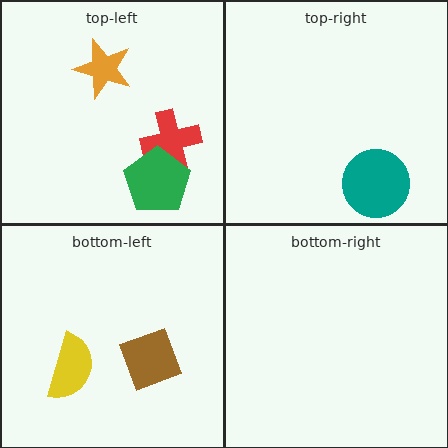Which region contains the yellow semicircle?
The bottom-left region.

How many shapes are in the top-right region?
1.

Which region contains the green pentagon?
The top-left region.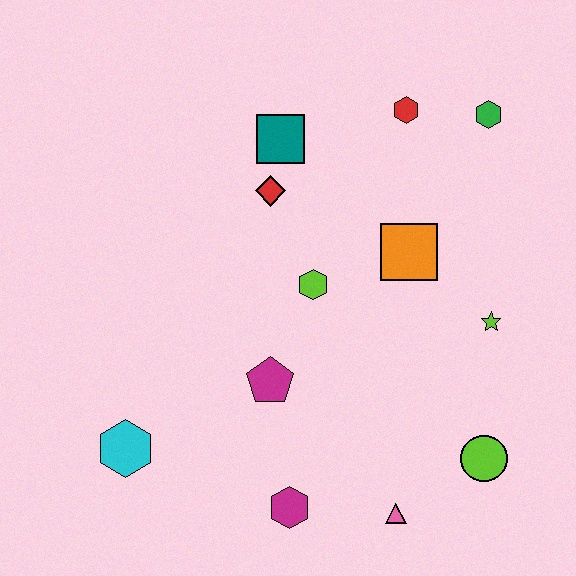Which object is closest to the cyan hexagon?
The magenta pentagon is closest to the cyan hexagon.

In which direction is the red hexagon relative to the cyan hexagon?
The red hexagon is above the cyan hexagon.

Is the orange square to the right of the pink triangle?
Yes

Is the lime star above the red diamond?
No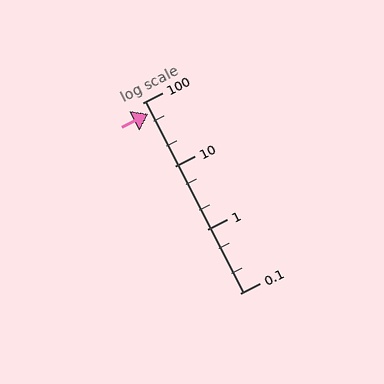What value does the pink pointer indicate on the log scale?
The pointer indicates approximately 66.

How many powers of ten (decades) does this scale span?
The scale spans 3 decades, from 0.1 to 100.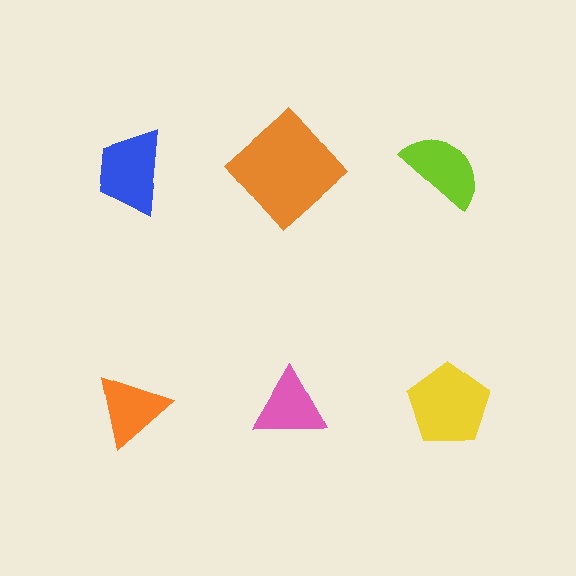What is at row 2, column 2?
A pink triangle.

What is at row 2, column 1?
An orange triangle.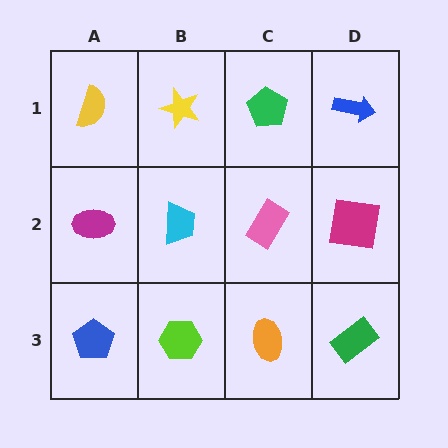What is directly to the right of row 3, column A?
A lime hexagon.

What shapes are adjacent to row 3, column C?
A pink rectangle (row 2, column C), a lime hexagon (row 3, column B), a green rectangle (row 3, column D).